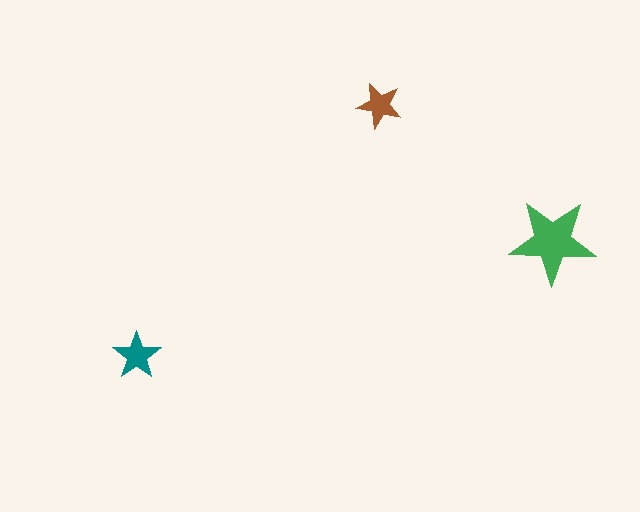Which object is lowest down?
The teal star is bottommost.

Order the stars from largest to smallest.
the green one, the teal one, the brown one.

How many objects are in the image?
There are 3 objects in the image.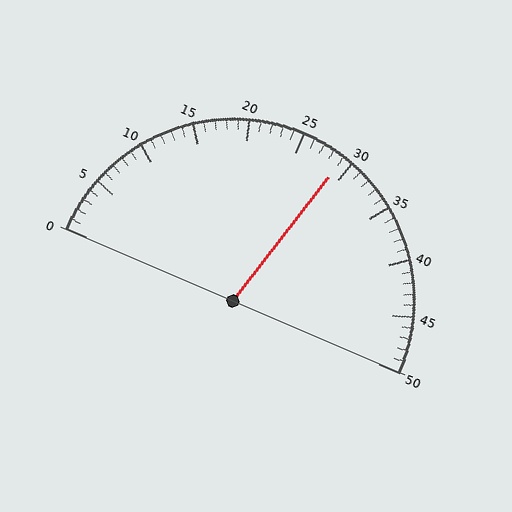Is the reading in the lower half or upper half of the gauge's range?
The reading is in the upper half of the range (0 to 50).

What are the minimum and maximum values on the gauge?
The gauge ranges from 0 to 50.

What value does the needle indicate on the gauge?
The needle indicates approximately 29.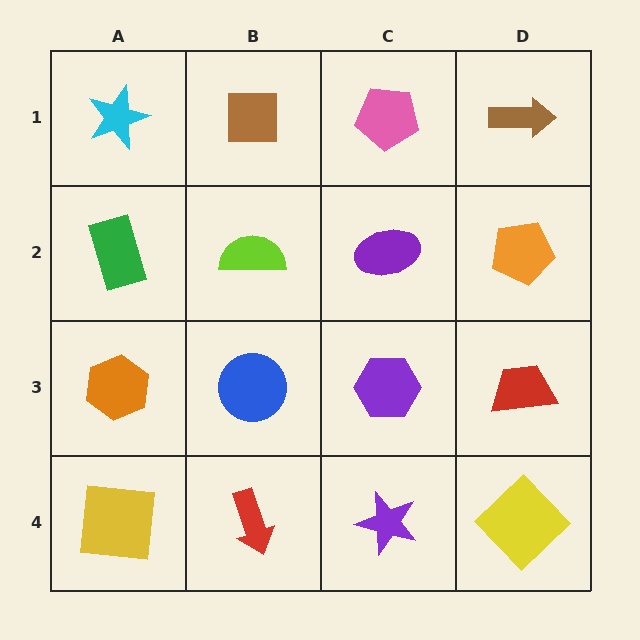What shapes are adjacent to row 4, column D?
A red trapezoid (row 3, column D), a purple star (row 4, column C).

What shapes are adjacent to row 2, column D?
A brown arrow (row 1, column D), a red trapezoid (row 3, column D), a purple ellipse (row 2, column C).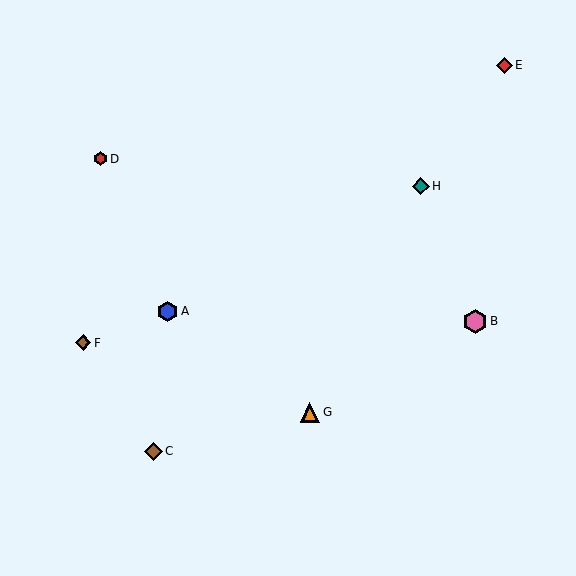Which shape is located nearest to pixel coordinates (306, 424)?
The orange triangle (labeled G) at (310, 412) is nearest to that location.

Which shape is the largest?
The pink hexagon (labeled B) is the largest.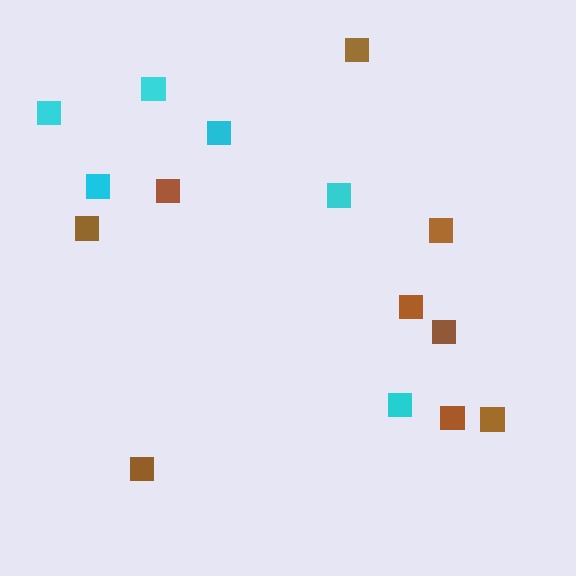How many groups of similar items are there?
There are 2 groups: one group of cyan squares (6) and one group of brown squares (9).